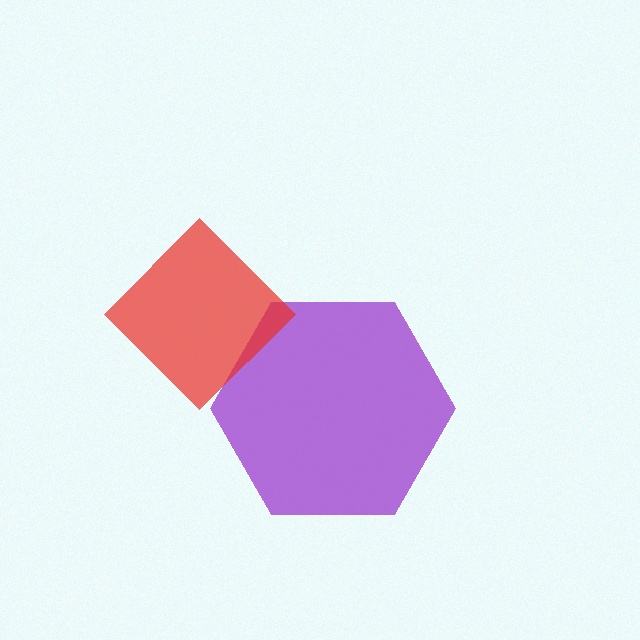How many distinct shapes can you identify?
There are 2 distinct shapes: a purple hexagon, a red diamond.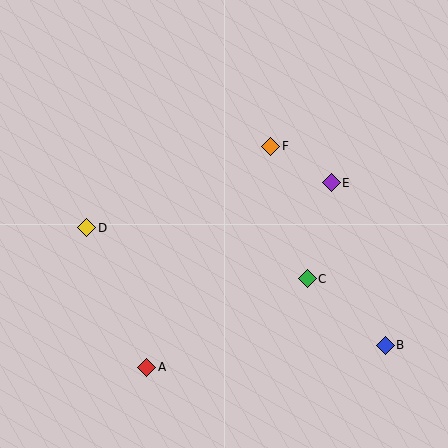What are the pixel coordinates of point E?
Point E is at (331, 183).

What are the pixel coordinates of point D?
Point D is at (87, 228).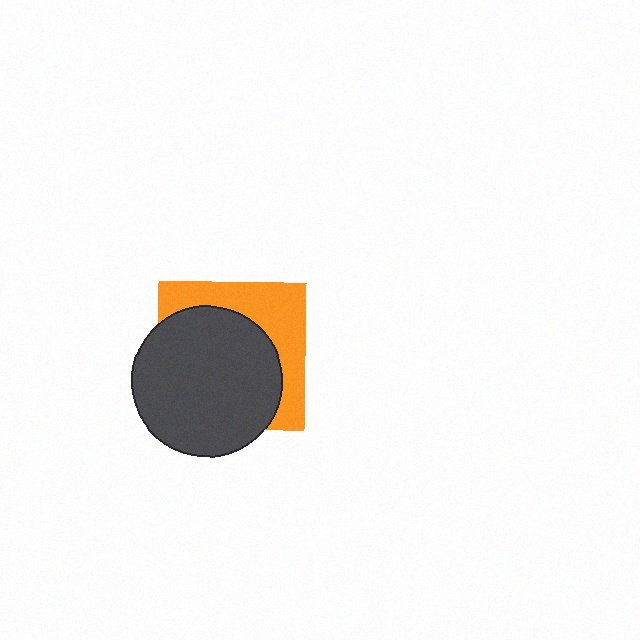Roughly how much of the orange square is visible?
A small part of it is visible (roughly 36%).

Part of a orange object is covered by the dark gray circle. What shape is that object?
It is a square.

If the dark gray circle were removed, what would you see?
You would see the complete orange square.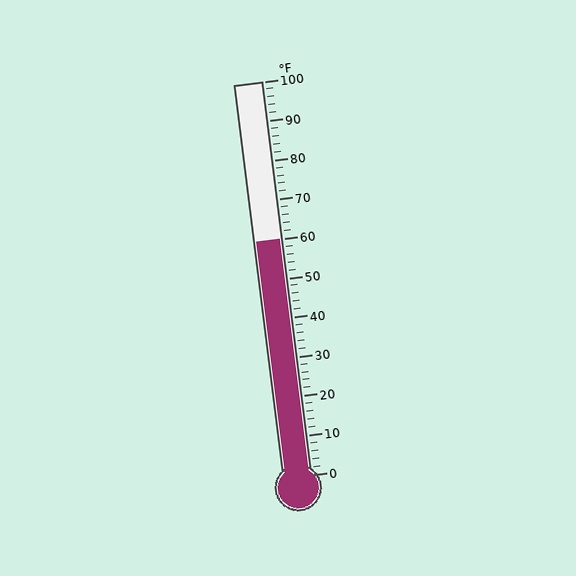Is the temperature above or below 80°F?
The temperature is below 80°F.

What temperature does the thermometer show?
The thermometer shows approximately 60°F.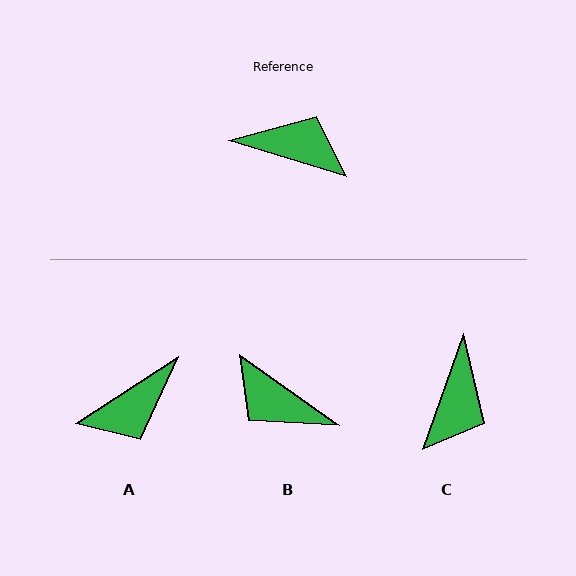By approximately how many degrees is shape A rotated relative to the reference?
Approximately 130 degrees clockwise.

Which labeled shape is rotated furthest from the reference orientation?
B, about 162 degrees away.